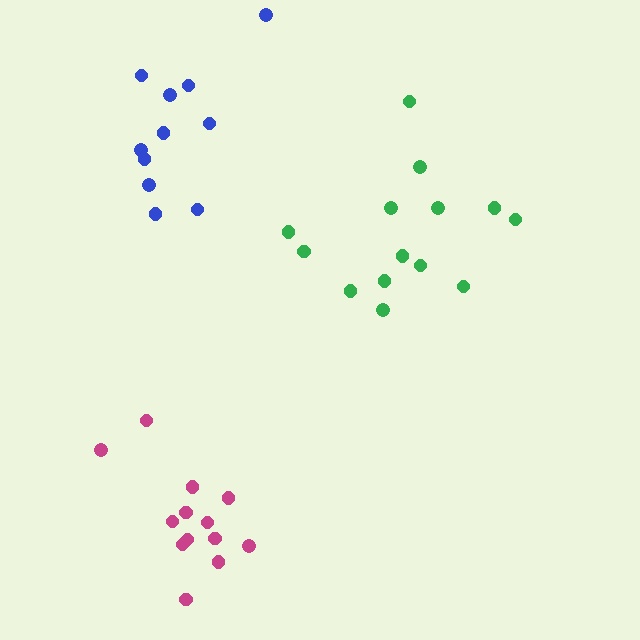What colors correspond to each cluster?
The clusters are colored: magenta, green, blue.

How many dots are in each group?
Group 1: 13 dots, Group 2: 14 dots, Group 3: 11 dots (38 total).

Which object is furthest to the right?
The green cluster is rightmost.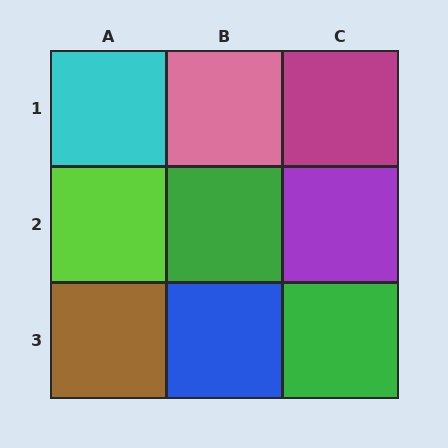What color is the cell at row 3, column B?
Blue.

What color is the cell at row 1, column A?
Cyan.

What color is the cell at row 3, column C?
Green.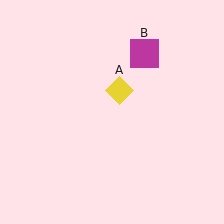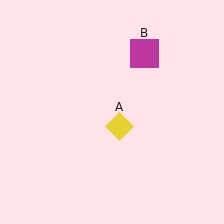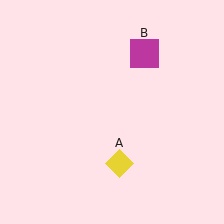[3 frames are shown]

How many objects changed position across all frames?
1 object changed position: yellow diamond (object A).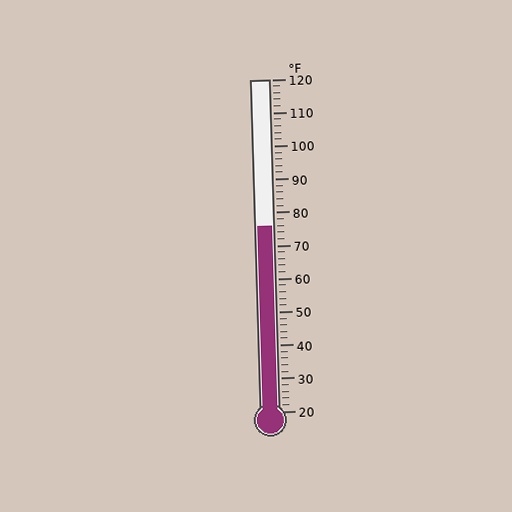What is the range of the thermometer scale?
The thermometer scale ranges from 20°F to 120°F.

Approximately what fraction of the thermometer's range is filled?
The thermometer is filled to approximately 55% of its range.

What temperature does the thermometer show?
The thermometer shows approximately 76°F.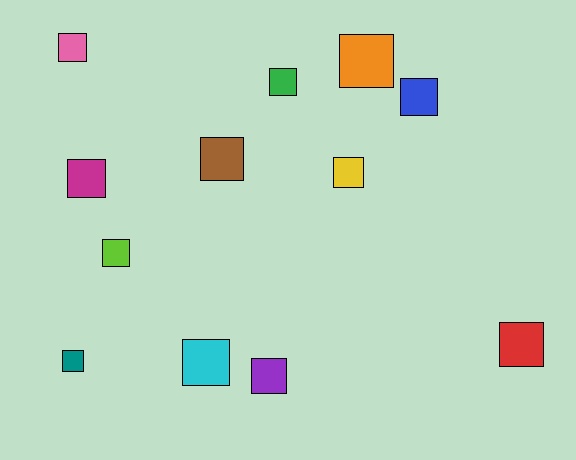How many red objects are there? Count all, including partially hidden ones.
There is 1 red object.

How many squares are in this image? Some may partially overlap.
There are 12 squares.